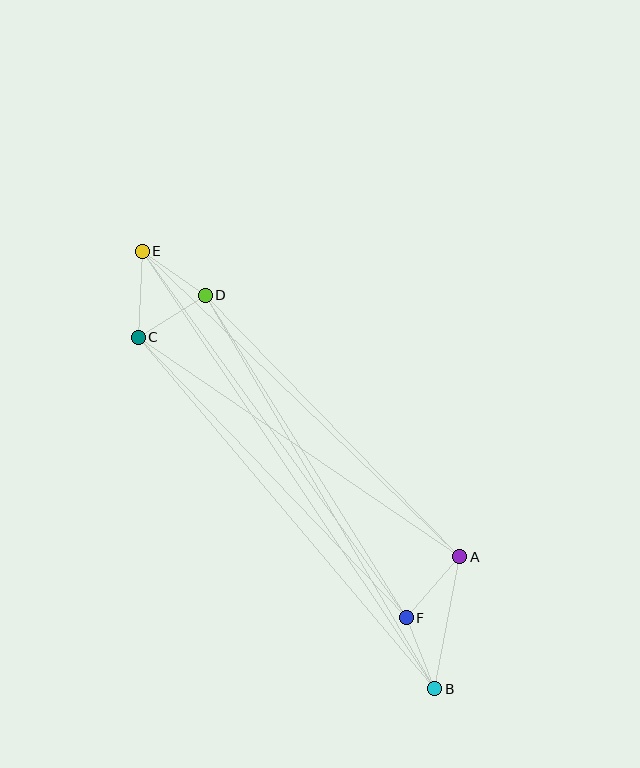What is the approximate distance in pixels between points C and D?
The distance between C and D is approximately 79 pixels.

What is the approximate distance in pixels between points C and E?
The distance between C and E is approximately 86 pixels.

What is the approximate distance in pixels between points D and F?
The distance between D and F is approximately 380 pixels.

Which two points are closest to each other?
Points B and F are closest to each other.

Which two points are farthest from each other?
Points B and E are farthest from each other.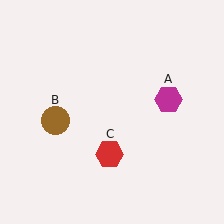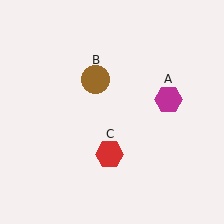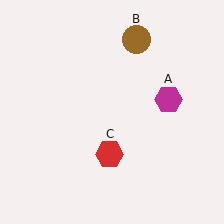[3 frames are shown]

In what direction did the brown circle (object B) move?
The brown circle (object B) moved up and to the right.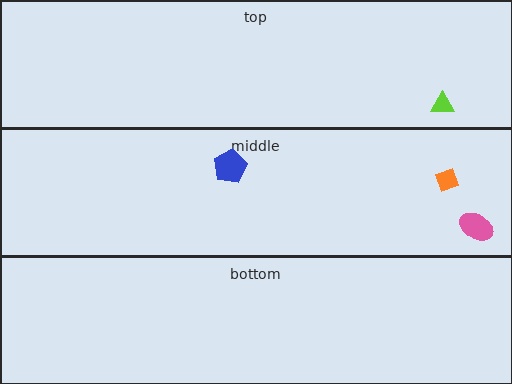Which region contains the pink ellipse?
The middle region.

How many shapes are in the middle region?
3.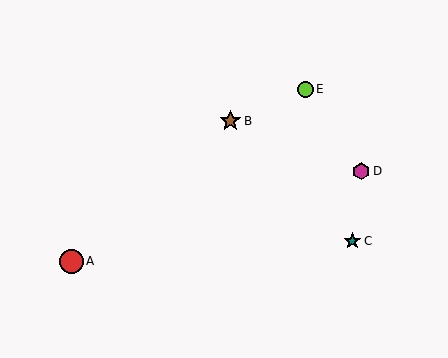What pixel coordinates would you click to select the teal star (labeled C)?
Click at (352, 241) to select the teal star C.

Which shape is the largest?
The red circle (labeled A) is the largest.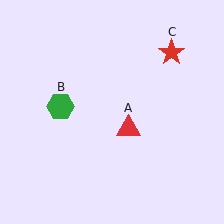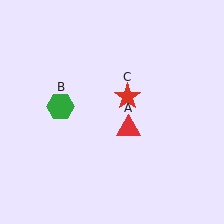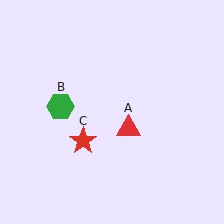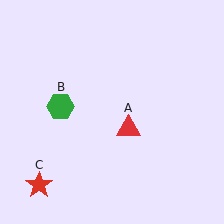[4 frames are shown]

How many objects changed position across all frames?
1 object changed position: red star (object C).